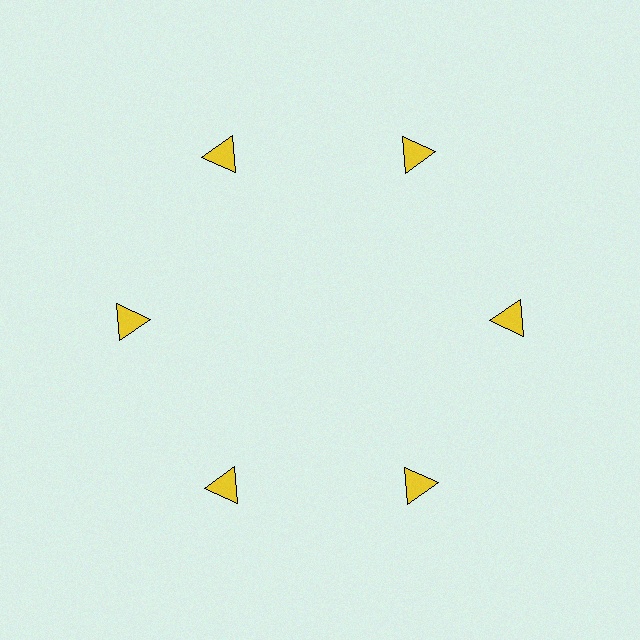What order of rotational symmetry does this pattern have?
This pattern has 6-fold rotational symmetry.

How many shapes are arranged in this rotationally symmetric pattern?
There are 6 shapes, arranged in 6 groups of 1.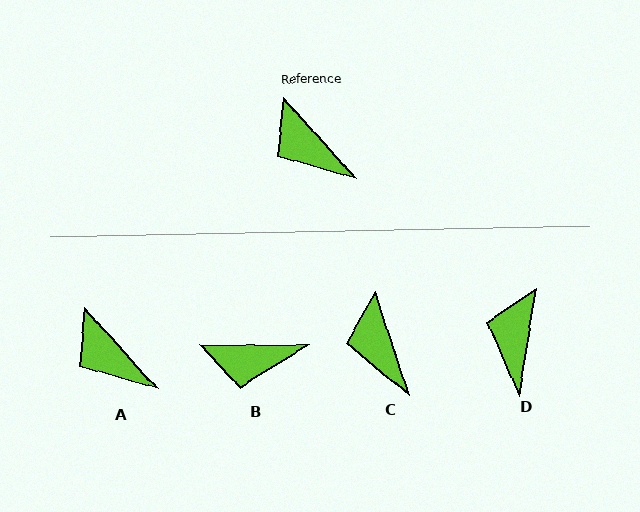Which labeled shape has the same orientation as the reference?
A.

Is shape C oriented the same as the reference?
No, it is off by about 23 degrees.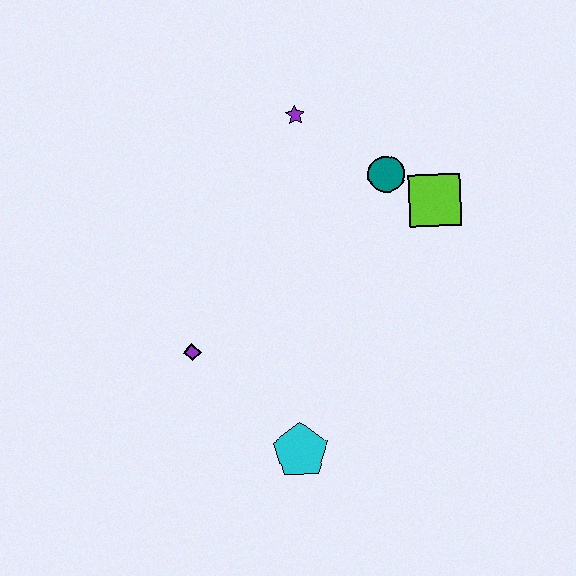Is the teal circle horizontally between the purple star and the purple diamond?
No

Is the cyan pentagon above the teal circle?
No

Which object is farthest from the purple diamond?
The lime square is farthest from the purple diamond.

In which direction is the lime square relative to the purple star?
The lime square is to the right of the purple star.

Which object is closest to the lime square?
The teal circle is closest to the lime square.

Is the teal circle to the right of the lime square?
No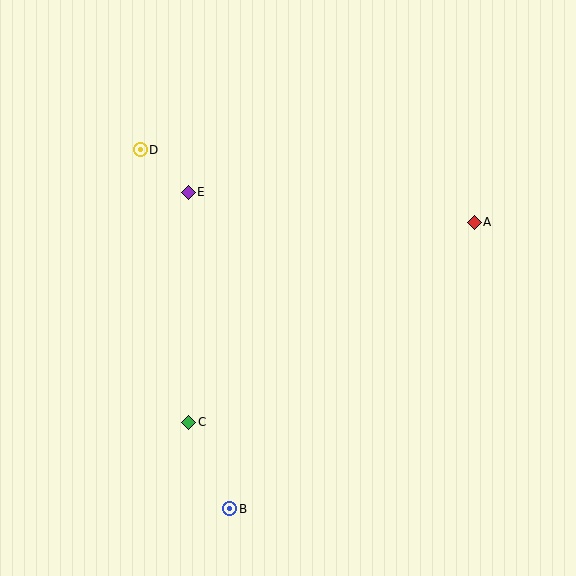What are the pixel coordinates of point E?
Point E is at (188, 192).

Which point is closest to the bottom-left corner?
Point B is closest to the bottom-left corner.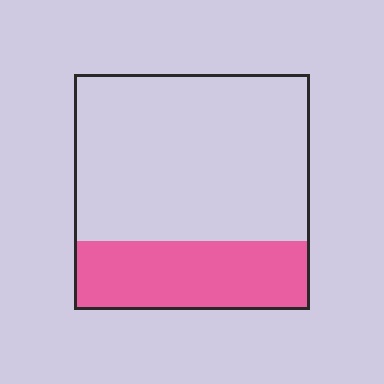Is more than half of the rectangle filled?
No.